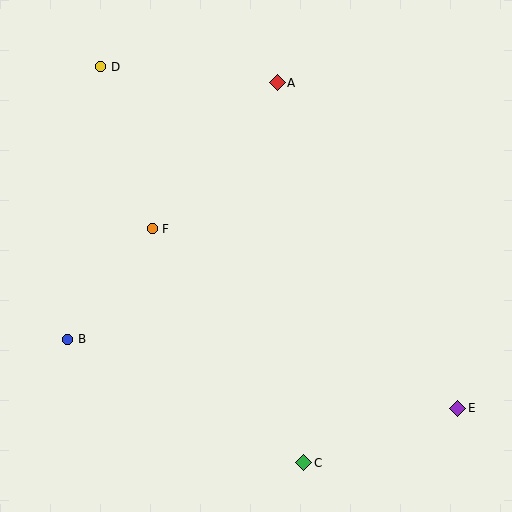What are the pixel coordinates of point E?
Point E is at (458, 408).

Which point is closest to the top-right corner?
Point A is closest to the top-right corner.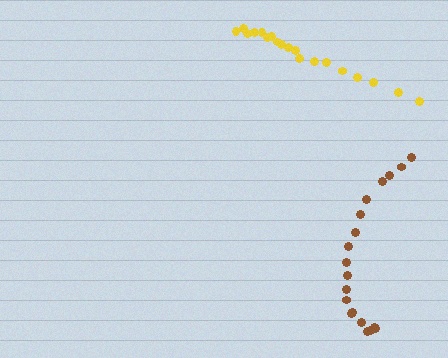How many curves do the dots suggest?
There are 2 distinct paths.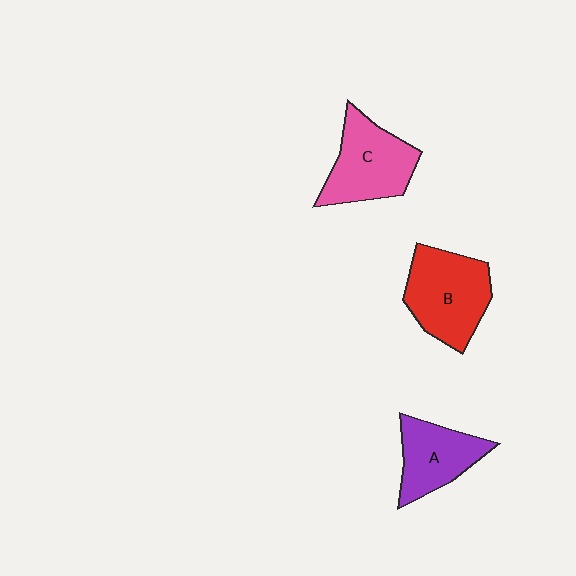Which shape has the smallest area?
Shape A (purple).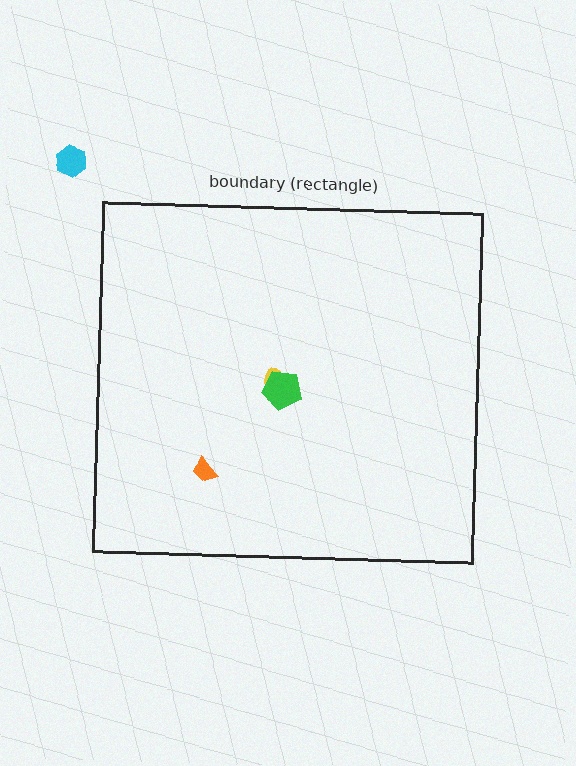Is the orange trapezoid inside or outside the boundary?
Inside.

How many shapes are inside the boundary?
3 inside, 1 outside.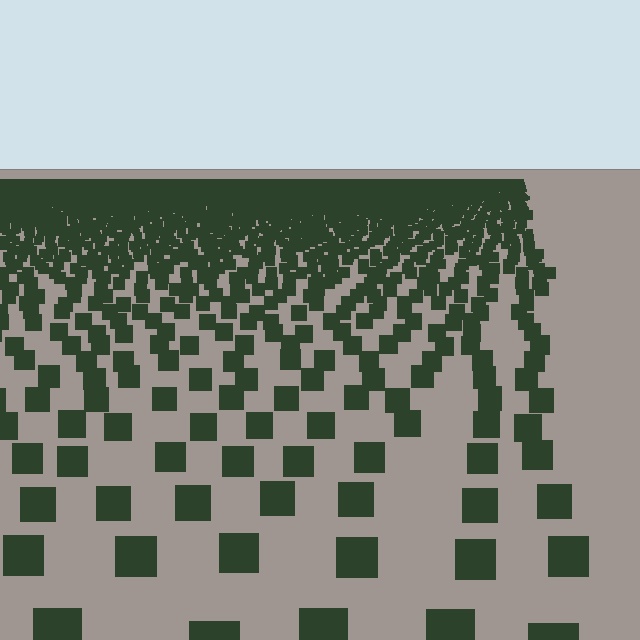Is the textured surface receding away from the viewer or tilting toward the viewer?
The surface is receding away from the viewer. Texture elements get smaller and denser toward the top.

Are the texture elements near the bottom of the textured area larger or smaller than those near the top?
Larger. Near the bottom, elements are closer to the viewer and appear at a bigger on-screen size.